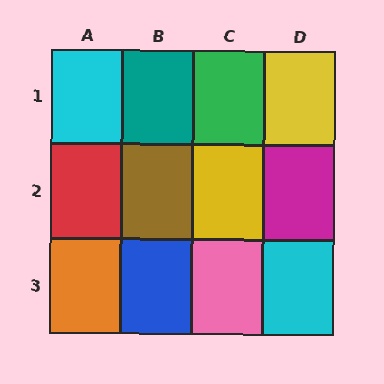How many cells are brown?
1 cell is brown.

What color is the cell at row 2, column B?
Brown.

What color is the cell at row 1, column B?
Teal.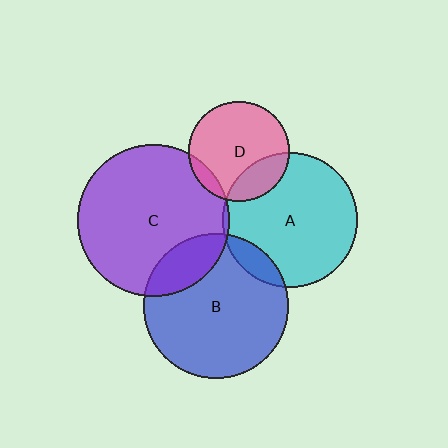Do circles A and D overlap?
Yes.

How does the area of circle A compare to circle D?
Approximately 1.8 times.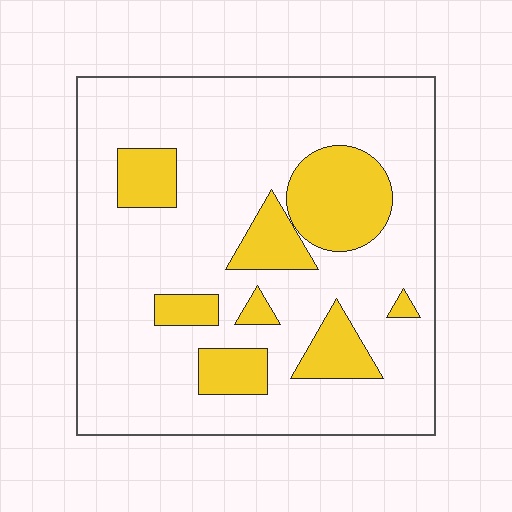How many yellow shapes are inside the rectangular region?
8.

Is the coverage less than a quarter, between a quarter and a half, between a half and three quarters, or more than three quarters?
Less than a quarter.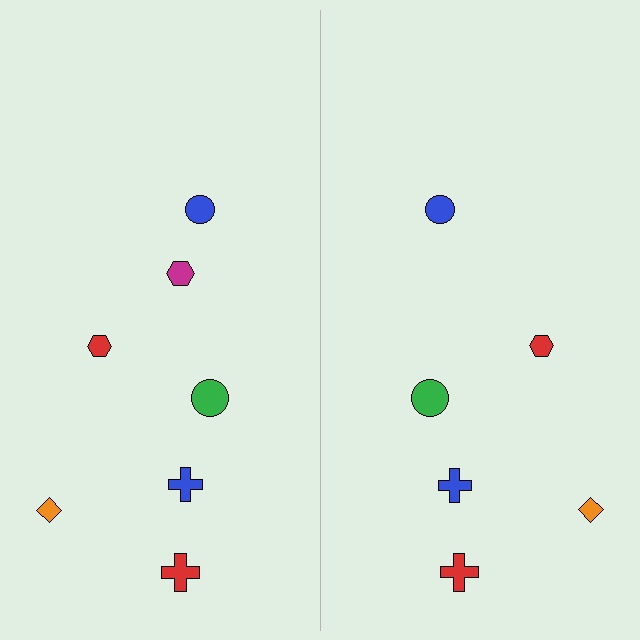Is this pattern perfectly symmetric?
No, the pattern is not perfectly symmetric. A magenta hexagon is missing from the right side.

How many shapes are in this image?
There are 13 shapes in this image.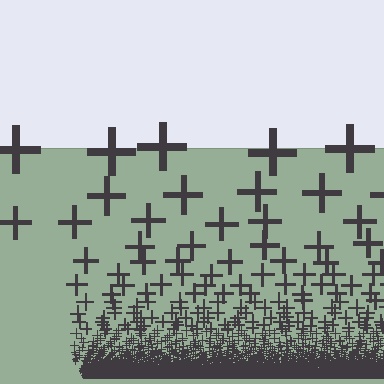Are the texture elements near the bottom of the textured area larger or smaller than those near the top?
Smaller. The gradient is inverted — elements near the bottom are smaller and denser.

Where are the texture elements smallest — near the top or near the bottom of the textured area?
Near the bottom.